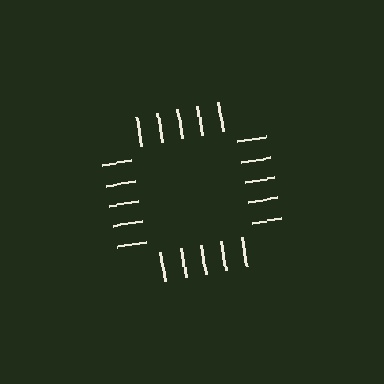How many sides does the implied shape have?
4 sides — the line-ends trace a square.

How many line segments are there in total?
20 — 5 along each of the 4 edges.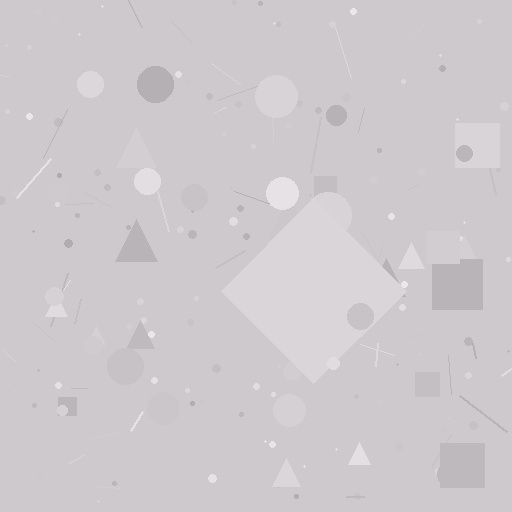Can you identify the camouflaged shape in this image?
The camouflaged shape is a diamond.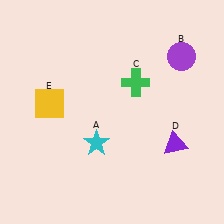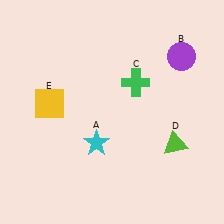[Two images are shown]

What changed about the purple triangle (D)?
In Image 1, D is purple. In Image 2, it changed to lime.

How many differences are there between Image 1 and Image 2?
There is 1 difference between the two images.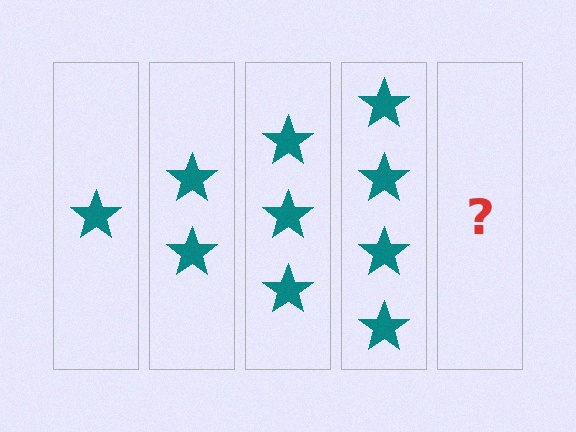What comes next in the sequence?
The next element should be 5 stars.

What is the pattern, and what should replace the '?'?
The pattern is that each step adds one more star. The '?' should be 5 stars.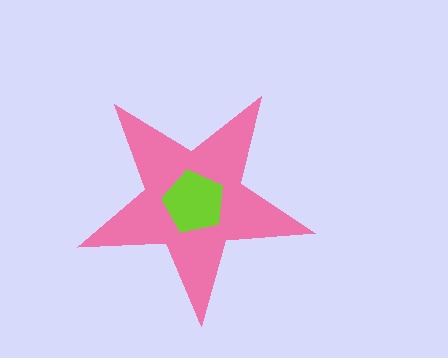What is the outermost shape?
The pink star.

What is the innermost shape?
The lime pentagon.